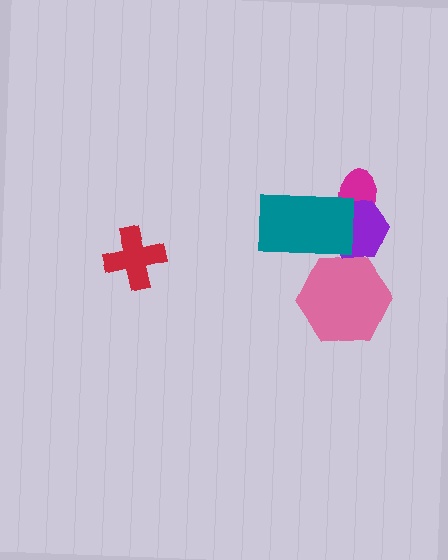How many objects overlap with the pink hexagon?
2 objects overlap with the pink hexagon.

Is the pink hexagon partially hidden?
Yes, it is partially covered by another shape.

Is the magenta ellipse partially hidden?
Yes, it is partially covered by another shape.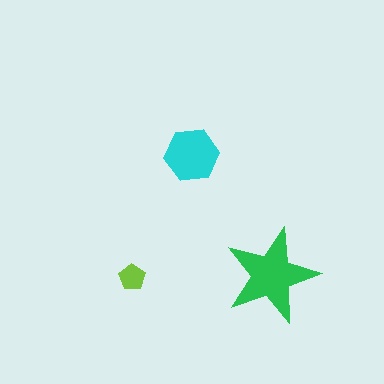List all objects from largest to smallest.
The green star, the cyan hexagon, the lime pentagon.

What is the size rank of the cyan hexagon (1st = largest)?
2nd.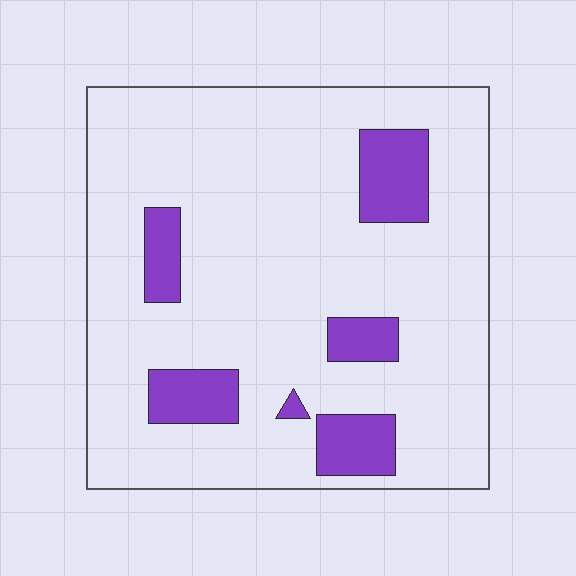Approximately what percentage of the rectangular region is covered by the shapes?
Approximately 15%.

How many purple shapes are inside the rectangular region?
6.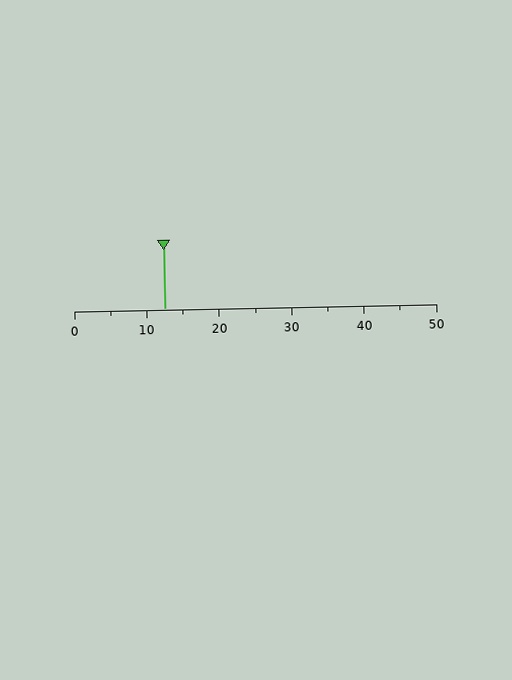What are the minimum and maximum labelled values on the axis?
The axis runs from 0 to 50.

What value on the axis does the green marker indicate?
The marker indicates approximately 12.5.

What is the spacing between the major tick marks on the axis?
The major ticks are spaced 10 apart.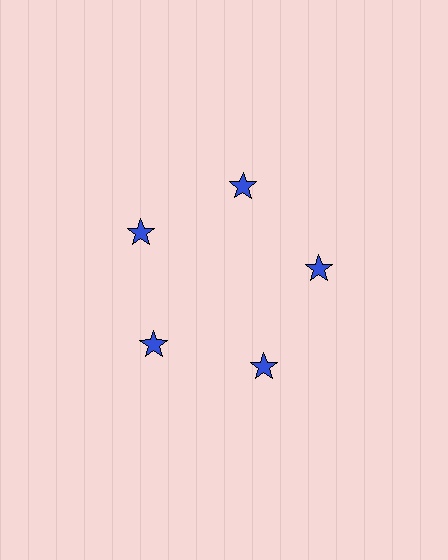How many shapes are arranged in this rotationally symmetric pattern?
There are 5 shapes, arranged in 5 groups of 1.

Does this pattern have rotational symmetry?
Yes, this pattern has 5-fold rotational symmetry. It looks the same after rotating 72 degrees around the center.